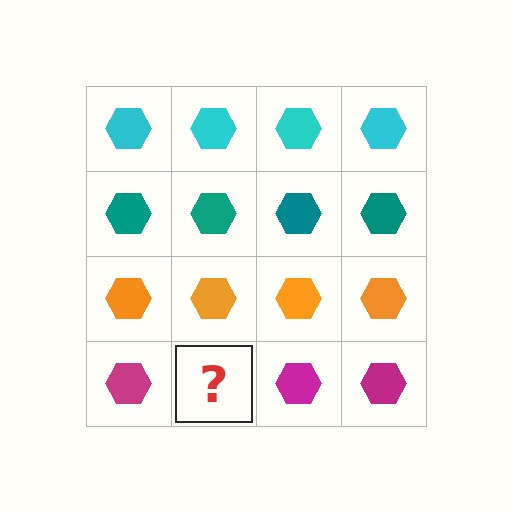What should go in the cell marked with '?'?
The missing cell should contain a magenta hexagon.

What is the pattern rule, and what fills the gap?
The rule is that each row has a consistent color. The gap should be filled with a magenta hexagon.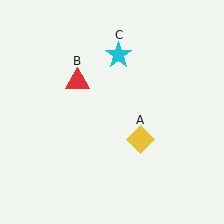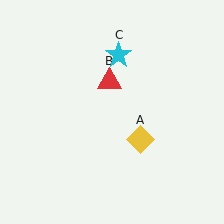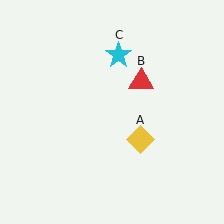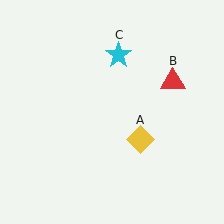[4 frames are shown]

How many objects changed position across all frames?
1 object changed position: red triangle (object B).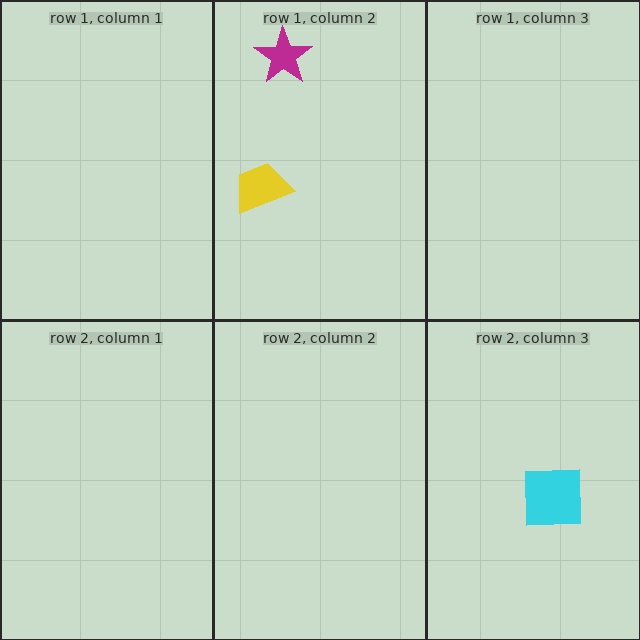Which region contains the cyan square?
The row 2, column 3 region.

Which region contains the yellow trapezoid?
The row 1, column 2 region.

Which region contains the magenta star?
The row 1, column 2 region.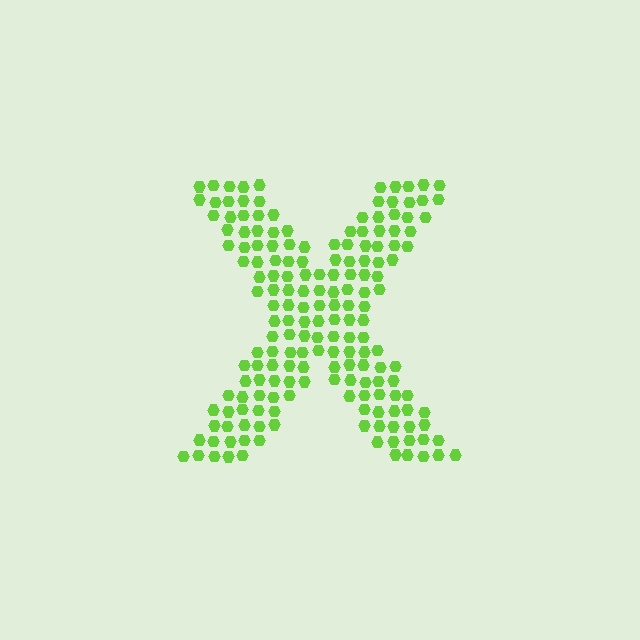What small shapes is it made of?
It is made of small hexagons.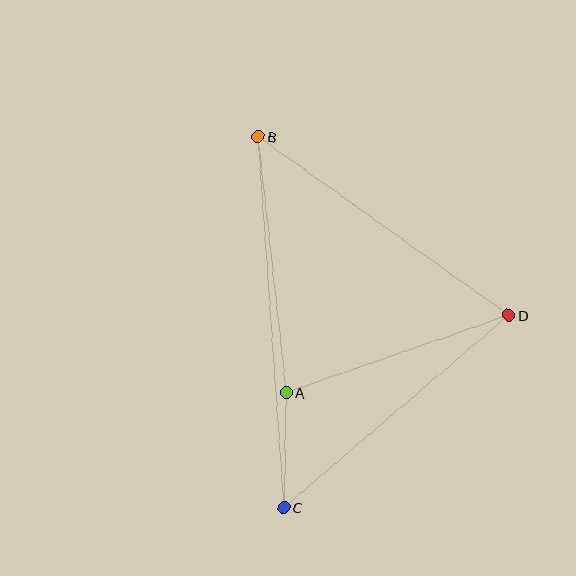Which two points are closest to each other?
Points A and C are closest to each other.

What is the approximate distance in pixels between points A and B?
The distance between A and B is approximately 257 pixels.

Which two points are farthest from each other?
Points B and C are farthest from each other.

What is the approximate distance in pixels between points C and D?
The distance between C and D is approximately 296 pixels.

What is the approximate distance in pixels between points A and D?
The distance between A and D is approximately 236 pixels.